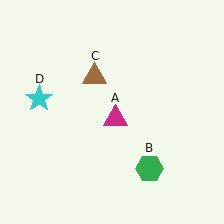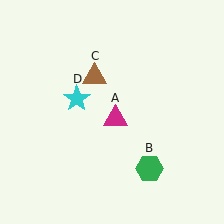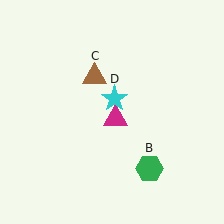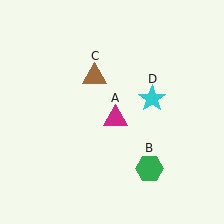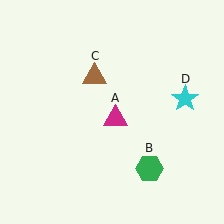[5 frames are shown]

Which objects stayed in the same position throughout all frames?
Magenta triangle (object A) and green hexagon (object B) and brown triangle (object C) remained stationary.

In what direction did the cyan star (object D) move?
The cyan star (object D) moved right.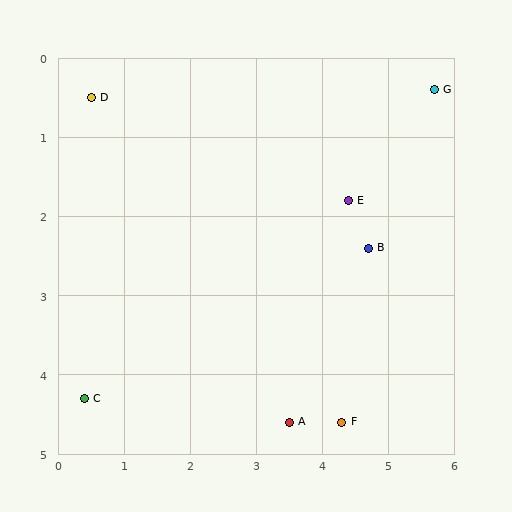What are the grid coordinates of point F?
Point F is at approximately (4.3, 4.6).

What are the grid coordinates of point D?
Point D is at approximately (0.5, 0.5).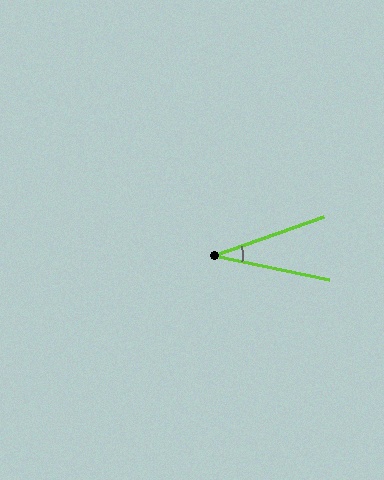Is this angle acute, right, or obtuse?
It is acute.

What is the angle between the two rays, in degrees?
Approximately 31 degrees.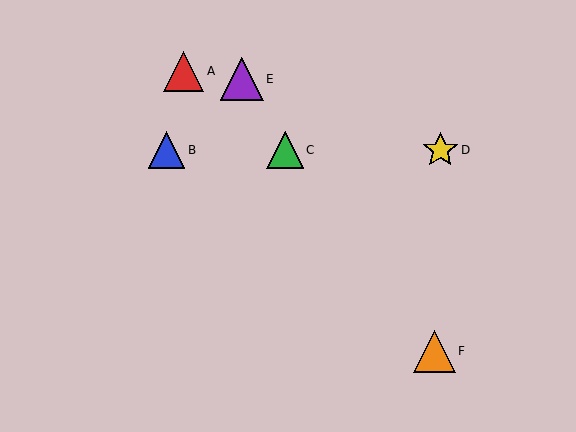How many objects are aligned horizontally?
3 objects (B, C, D) are aligned horizontally.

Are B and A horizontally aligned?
No, B is at y≈150 and A is at y≈71.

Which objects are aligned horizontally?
Objects B, C, D are aligned horizontally.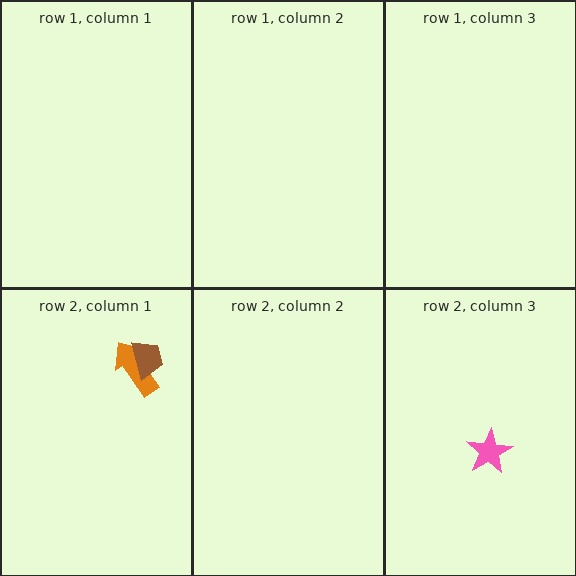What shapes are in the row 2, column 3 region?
The pink star.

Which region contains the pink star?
The row 2, column 3 region.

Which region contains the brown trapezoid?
The row 2, column 1 region.